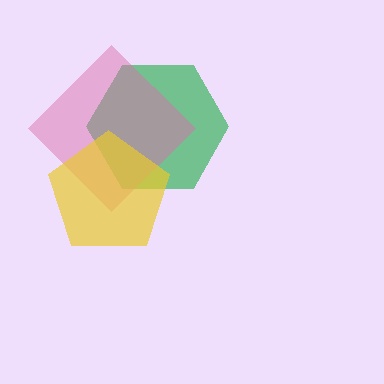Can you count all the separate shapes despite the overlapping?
Yes, there are 3 separate shapes.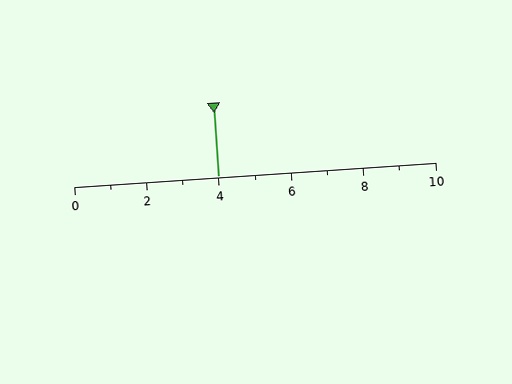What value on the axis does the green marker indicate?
The marker indicates approximately 4.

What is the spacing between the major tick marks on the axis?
The major ticks are spaced 2 apart.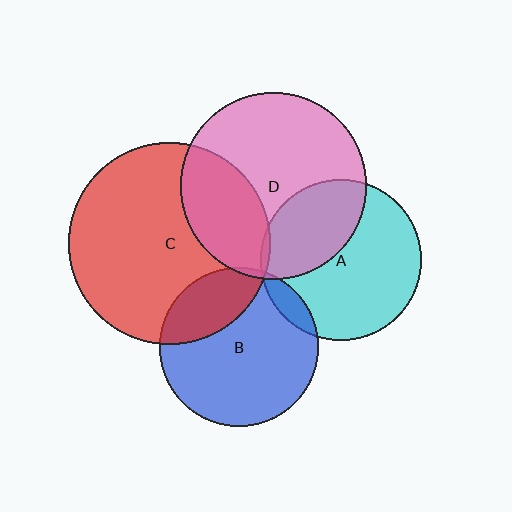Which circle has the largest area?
Circle C (red).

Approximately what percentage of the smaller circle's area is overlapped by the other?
Approximately 5%.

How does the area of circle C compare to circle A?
Approximately 1.6 times.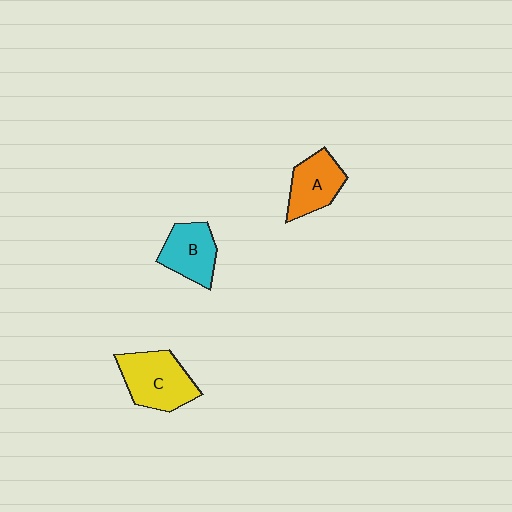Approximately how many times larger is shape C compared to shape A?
Approximately 1.3 times.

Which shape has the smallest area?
Shape A (orange).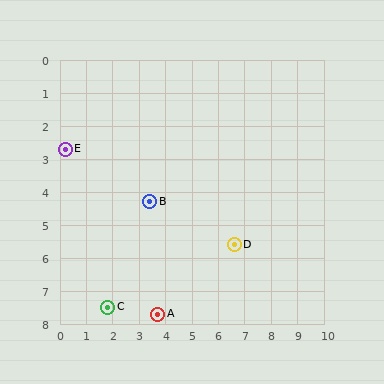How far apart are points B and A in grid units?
Points B and A are about 3.4 grid units apart.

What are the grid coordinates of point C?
Point C is at approximately (1.8, 7.5).